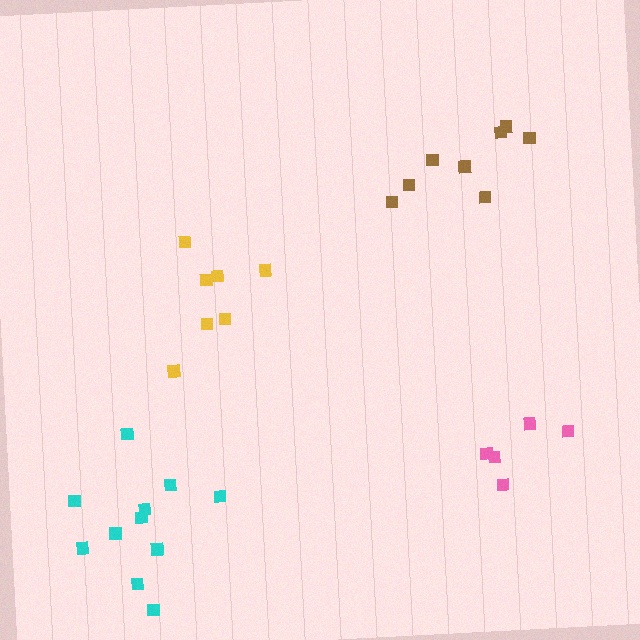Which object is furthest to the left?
The cyan cluster is leftmost.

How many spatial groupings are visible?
There are 4 spatial groupings.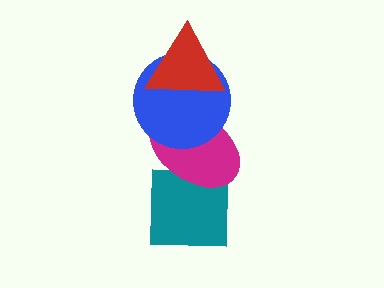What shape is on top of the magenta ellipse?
The blue circle is on top of the magenta ellipse.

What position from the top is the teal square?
The teal square is 4th from the top.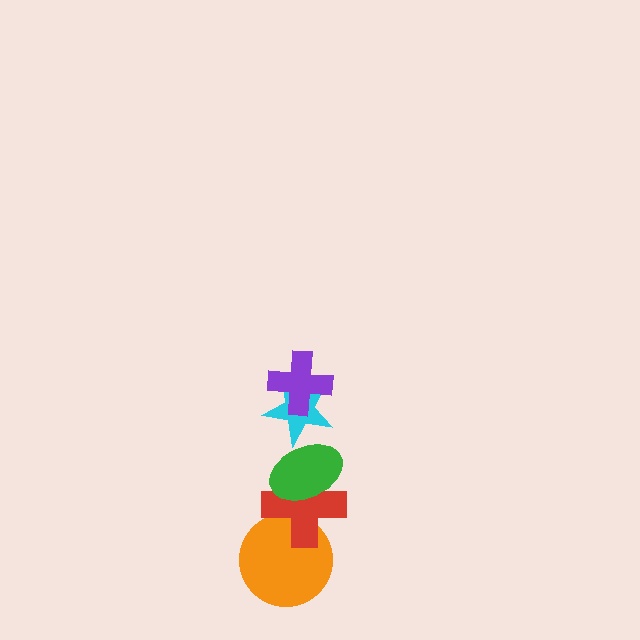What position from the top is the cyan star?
The cyan star is 2nd from the top.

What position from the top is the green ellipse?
The green ellipse is 3rd from the top.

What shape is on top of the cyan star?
The purple cross is on top of the cyan star.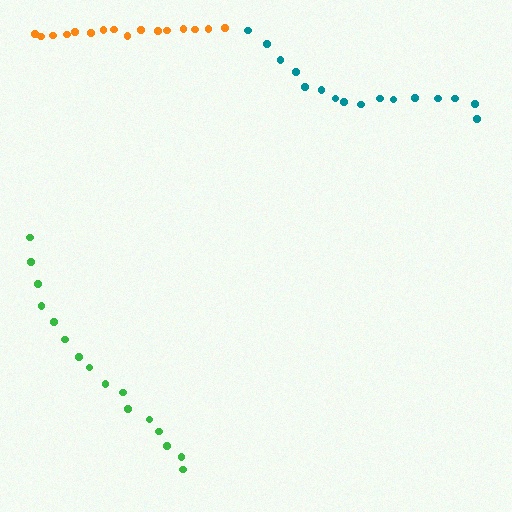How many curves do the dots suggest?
There are 3 distinct paths.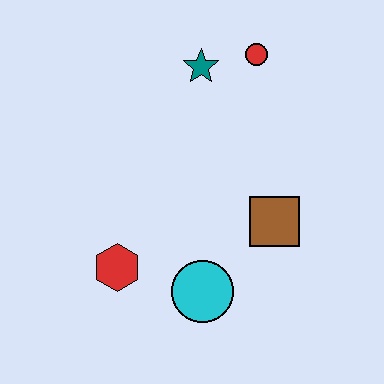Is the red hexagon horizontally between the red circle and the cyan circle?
No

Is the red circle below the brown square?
No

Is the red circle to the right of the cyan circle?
Yes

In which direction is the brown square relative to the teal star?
The brown square is below the teal star.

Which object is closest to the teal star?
The red circle is closest to the teal star.